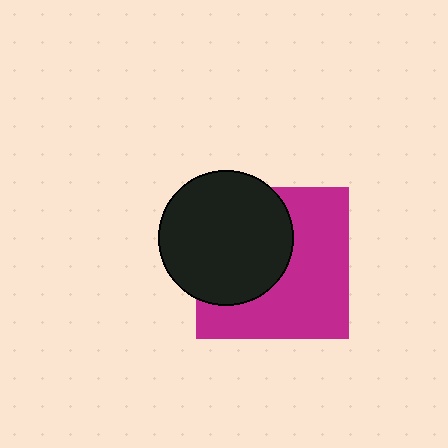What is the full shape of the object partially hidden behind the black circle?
The partially hidden object is a magenta square.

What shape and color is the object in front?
The object in front is a black circle.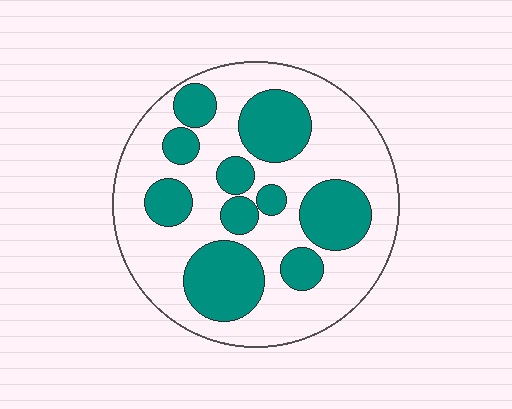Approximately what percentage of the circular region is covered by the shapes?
Approximately 35%.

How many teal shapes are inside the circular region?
10.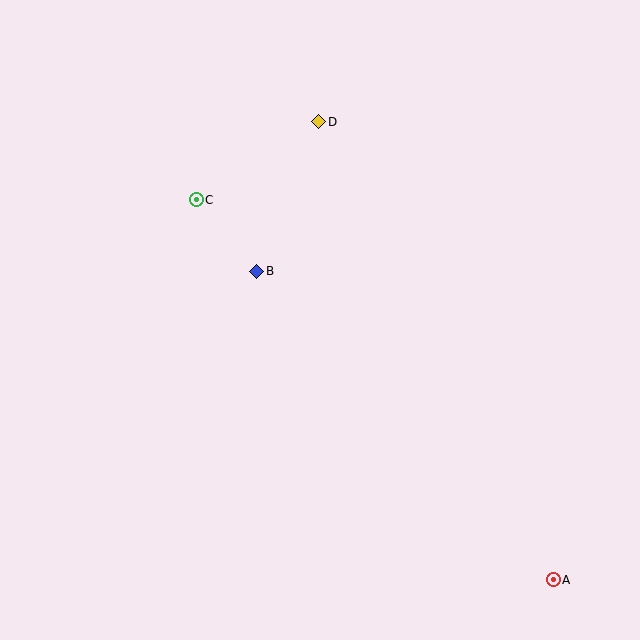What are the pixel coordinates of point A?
Point A is at (553, 580).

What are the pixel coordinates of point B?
Point B is at (257, 271).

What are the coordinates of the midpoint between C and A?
The midpoint between C and A is at (375, 390).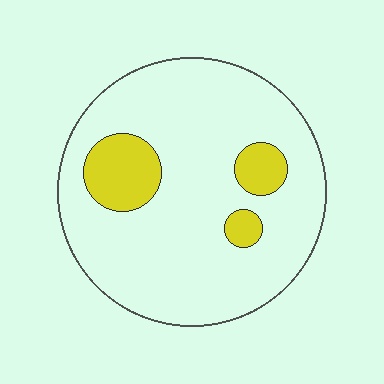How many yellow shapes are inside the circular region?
3.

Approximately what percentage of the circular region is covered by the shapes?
Approximately 15%.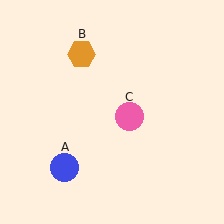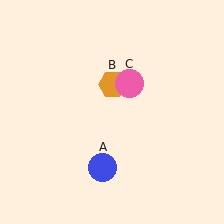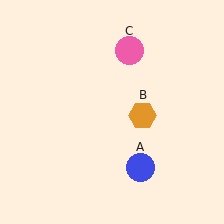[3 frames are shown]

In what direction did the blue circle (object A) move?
The blue circle (object A) moved right.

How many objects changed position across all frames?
3 objects changed position: blue circle (object A), orange hexagon (object B), pink circle (object C).